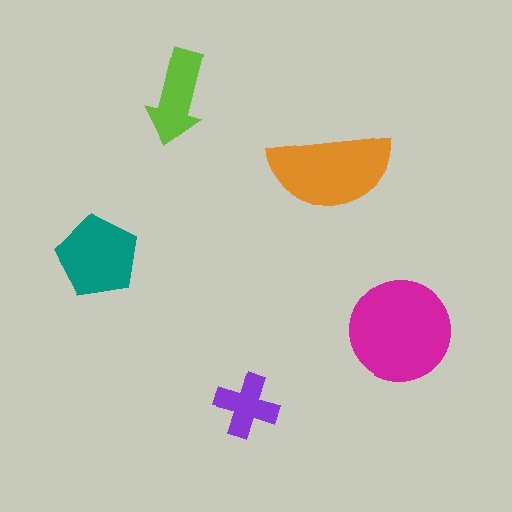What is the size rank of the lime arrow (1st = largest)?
4th.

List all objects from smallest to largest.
The purple cross, the lime arrow, the teal pentagon, the orange semicircle, the magenta circle.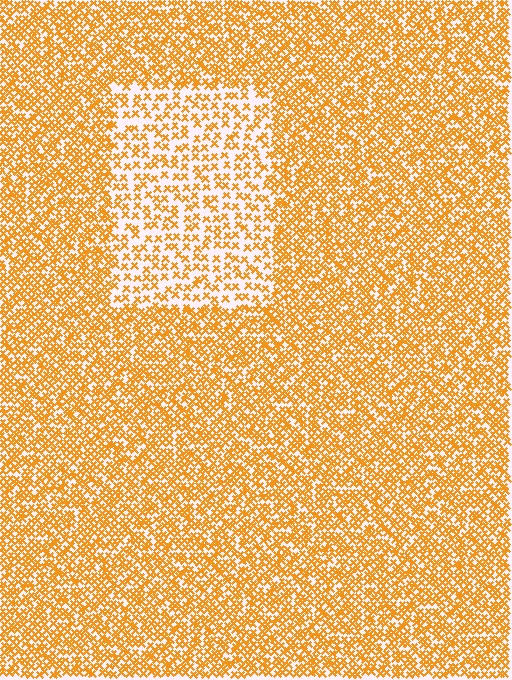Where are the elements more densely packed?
The elements are more densely packed outside the rectangle boundary.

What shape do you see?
I see a rectangle.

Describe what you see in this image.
The image contains small orange elements arranged at two different densities. A rectangle-shaped region is visible where the elements are less densely packed than the surrounding area.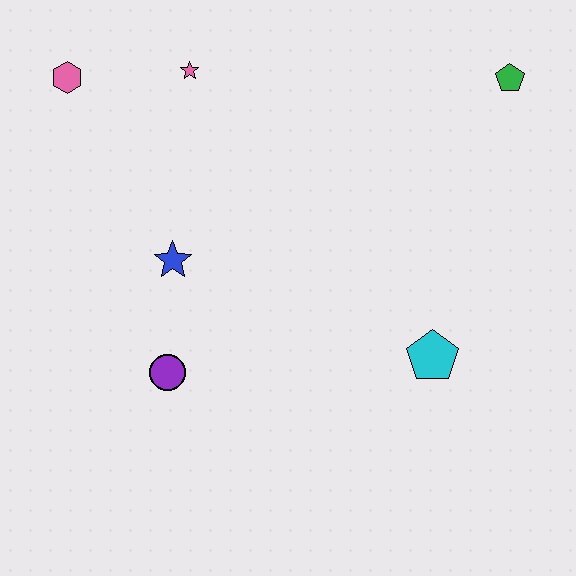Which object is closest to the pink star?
The pink hexagon is closest to the pink star.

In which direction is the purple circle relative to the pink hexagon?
The purple circle is below the pink hexagon.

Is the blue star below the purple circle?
No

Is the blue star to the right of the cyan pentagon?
No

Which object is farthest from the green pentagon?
The purple circle is farthest from the green pentagon.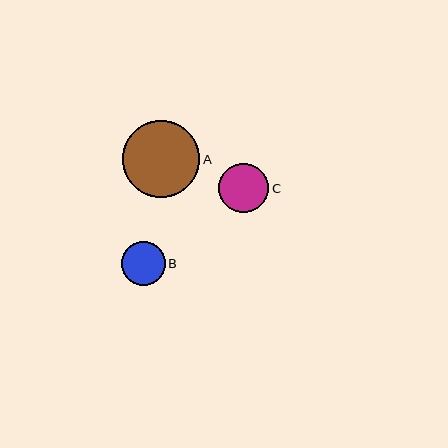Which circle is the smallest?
Circle B is the smallest with a size of approximately 44 pixels.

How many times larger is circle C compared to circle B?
Circle C is approximately 1.1 times the size of circle B.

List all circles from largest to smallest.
From largest to smallest: A, C, B.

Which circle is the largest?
Circle A is the largest with a size of approximately 77 pixels.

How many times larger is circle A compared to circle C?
Circle A is approximately 1.5 times the size of circle C.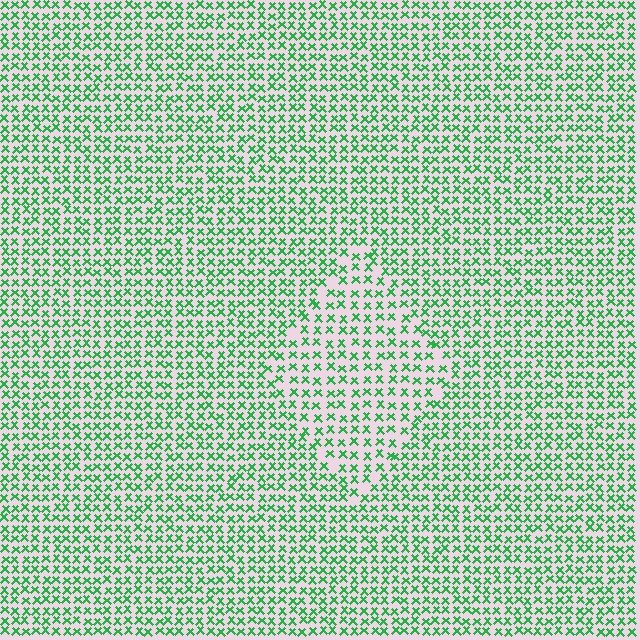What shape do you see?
I see a diamond.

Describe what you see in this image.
The image contains small green elements arranged at two different densities. A diamond-shaped region is visible where the elements are less densely packed than the surrounding area.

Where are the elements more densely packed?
The elements are more densely packed outside the diamond boundary.